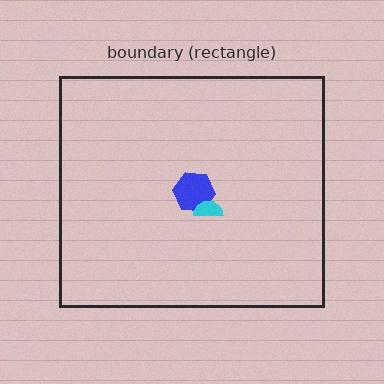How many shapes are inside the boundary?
2 inside, 0 outside.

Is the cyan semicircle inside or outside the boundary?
Inside.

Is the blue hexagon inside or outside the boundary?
Inside.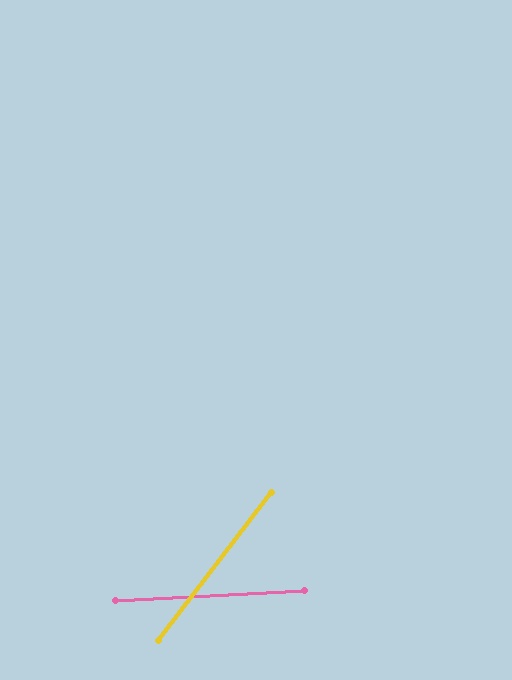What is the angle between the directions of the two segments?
Approximately 49 degrees.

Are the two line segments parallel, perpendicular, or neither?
Neither parallel nor perpendicular — they differ by about 49°.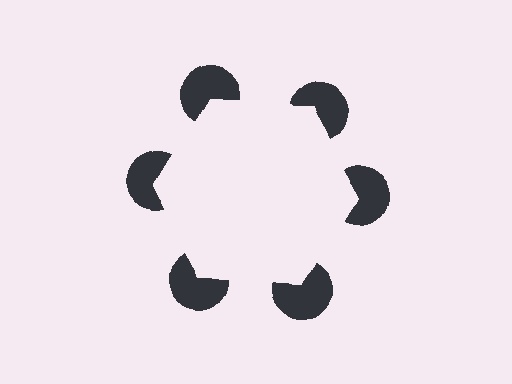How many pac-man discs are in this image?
There are 6 — one at each vertex of the illusory hexagon.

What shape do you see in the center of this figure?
An illusory hexagon — its edges are inferred from the aligned wedge cuts in the pac-man discs, not physically drawn.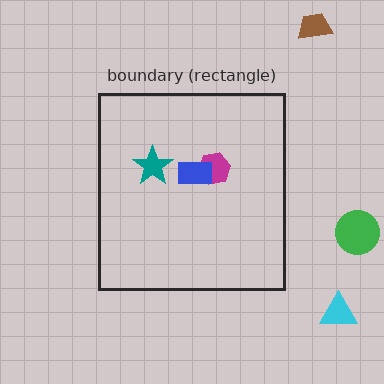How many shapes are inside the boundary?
3 inside, 3 outside.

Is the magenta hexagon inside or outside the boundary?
Inside.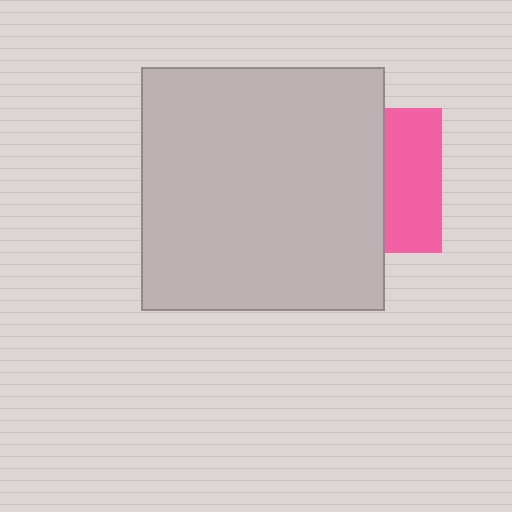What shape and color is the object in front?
The object in front is a light gray square.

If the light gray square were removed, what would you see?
You would see the complete pink square.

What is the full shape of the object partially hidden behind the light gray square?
The partially hidden object is a pink square.